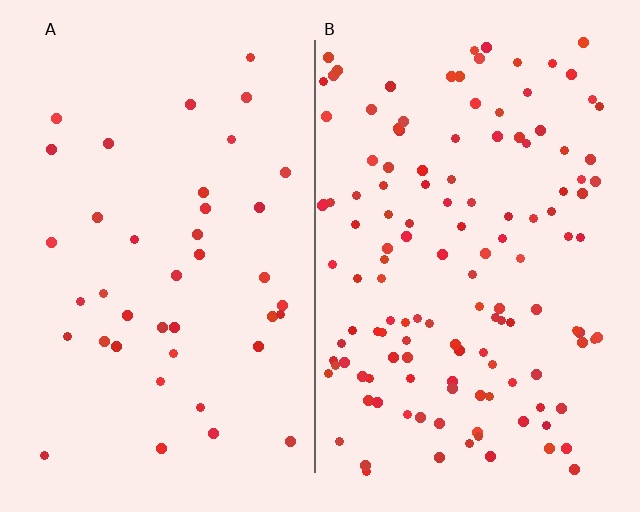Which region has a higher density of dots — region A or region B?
B (the right).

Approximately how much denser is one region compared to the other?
Approximately 3.3× — region B over region A.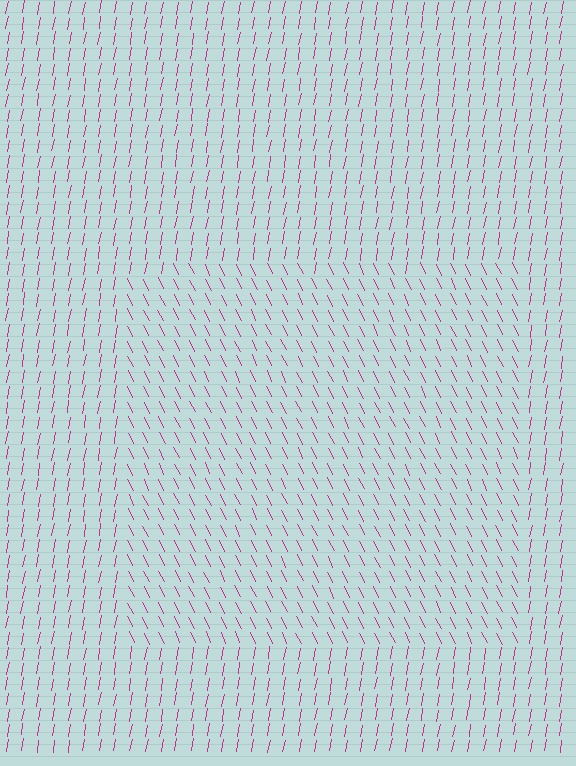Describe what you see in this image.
The image is filled with small magenta line segments. A rectangle region in the image has lines oriented differently from the surrounding lines, creating a visible texture boundary.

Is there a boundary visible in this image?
Yes, there is a texture boundary formed by a change in line orientation.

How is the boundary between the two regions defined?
The boundary is defined purely by a change in line orientation (approximately 36 degrees difference). All lines are the same color and thickness.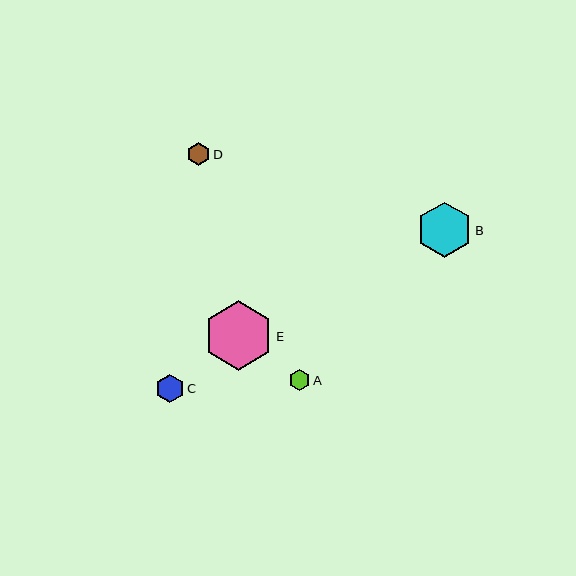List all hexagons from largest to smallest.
From largest to smallest: E, B, C, D, A.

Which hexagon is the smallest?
Hexagon A is the smallest with a size of approximately 21 pixels.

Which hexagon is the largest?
Hexagon E is the largest with a size of approximately 69 pixels.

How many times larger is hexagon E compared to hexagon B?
Hexagon E is approximately 1.3 times the size of hexagon B.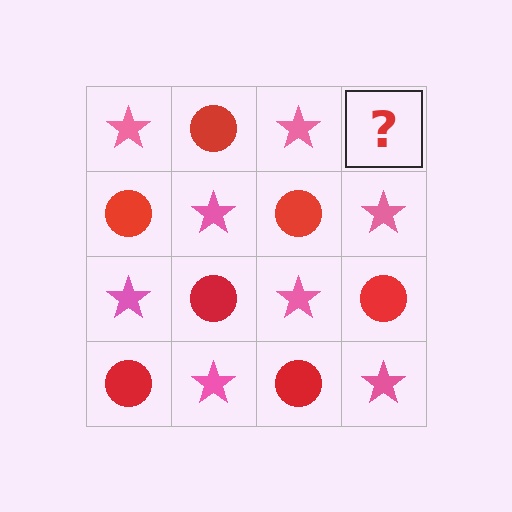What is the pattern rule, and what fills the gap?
The rule is that it alternates pink star and red circle in a checkerboard pattern. The gap should be filled with a red circle.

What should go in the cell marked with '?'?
The missing cell should contain a red circle.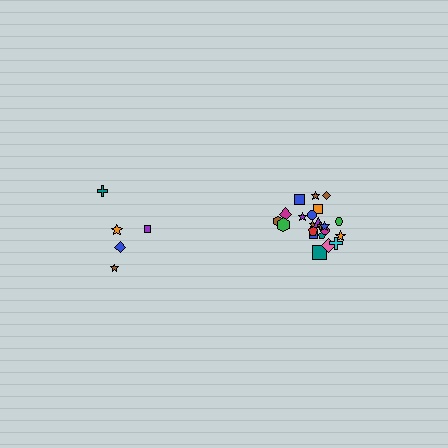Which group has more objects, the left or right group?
The right group.